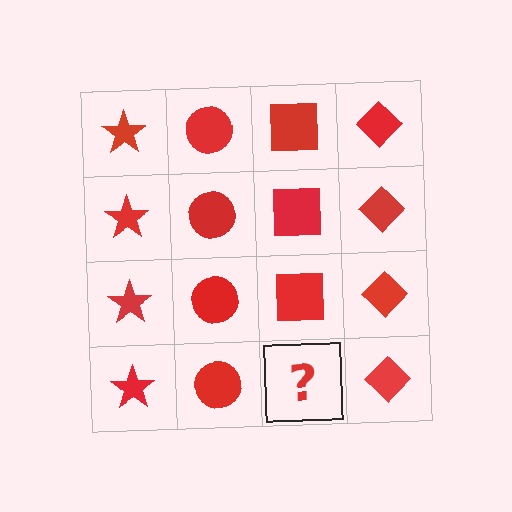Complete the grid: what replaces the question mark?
The question mark should be replaced with a red square.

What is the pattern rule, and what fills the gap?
The rule is that each column has a consistent shape. The gap should be filled with a red square.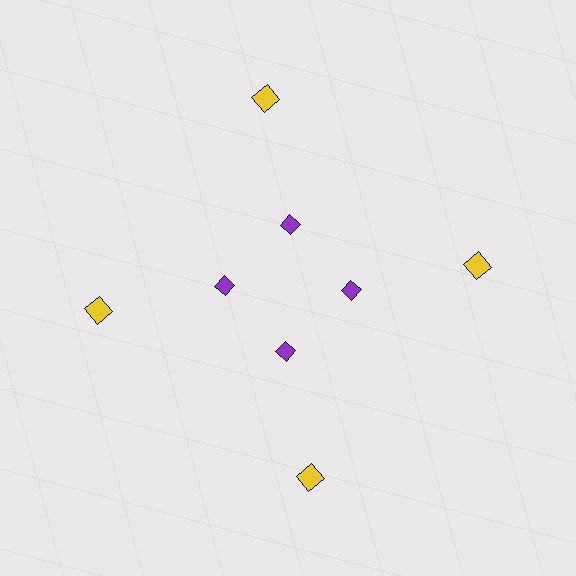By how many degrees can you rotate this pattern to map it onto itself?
The pattern maps onto itself every 90 degrees of rotation.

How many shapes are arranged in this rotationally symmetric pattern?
There are 8 shapes, arranged in 4 groups of 2.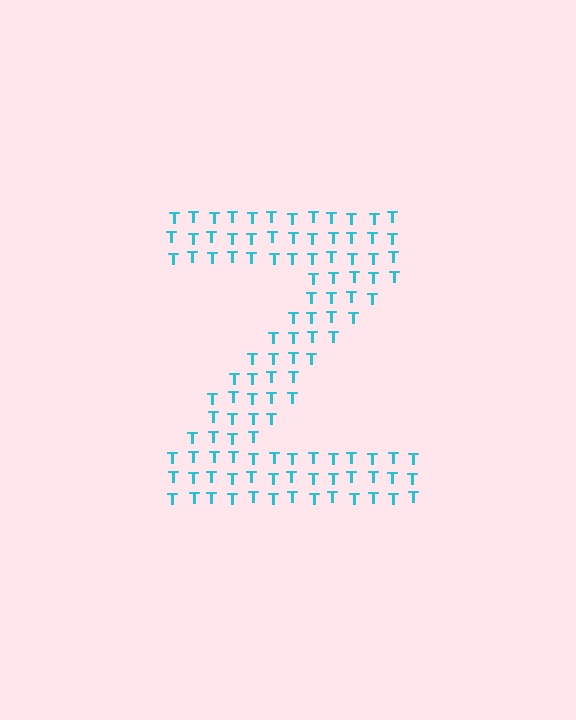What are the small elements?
The small elements are letter T's.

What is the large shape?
The large shape is the letter Z.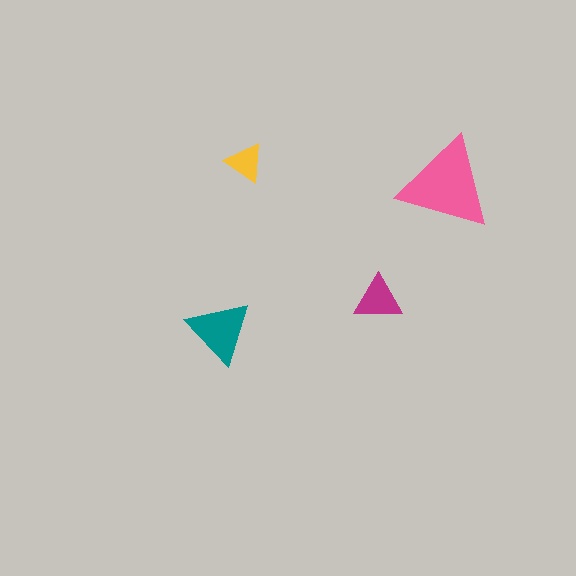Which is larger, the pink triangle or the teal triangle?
The pink one.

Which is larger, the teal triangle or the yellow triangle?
The teal one.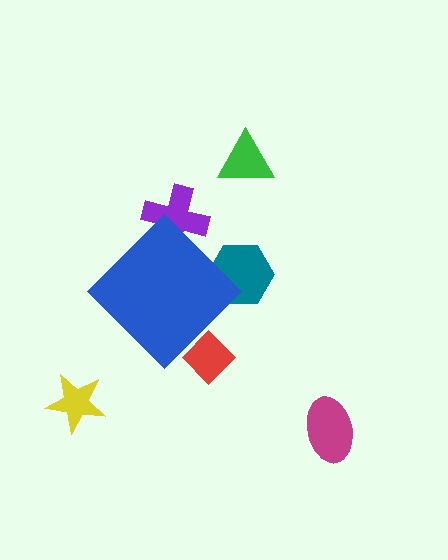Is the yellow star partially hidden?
No, the yellow star is fully visible.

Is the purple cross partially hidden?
Yes, the purple cross is partially hidden behind the blue diamond.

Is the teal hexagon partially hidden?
Yes, the teal hexagon is partially hidden behind the blue diamond.